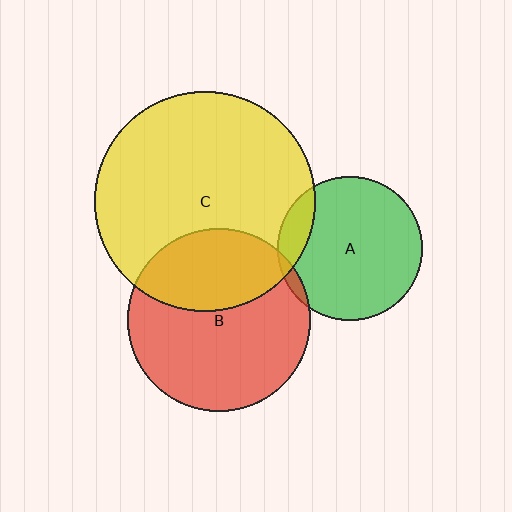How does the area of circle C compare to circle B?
Approximately 1.4 times.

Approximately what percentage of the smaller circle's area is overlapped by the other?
Approximately 5%.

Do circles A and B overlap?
Yes.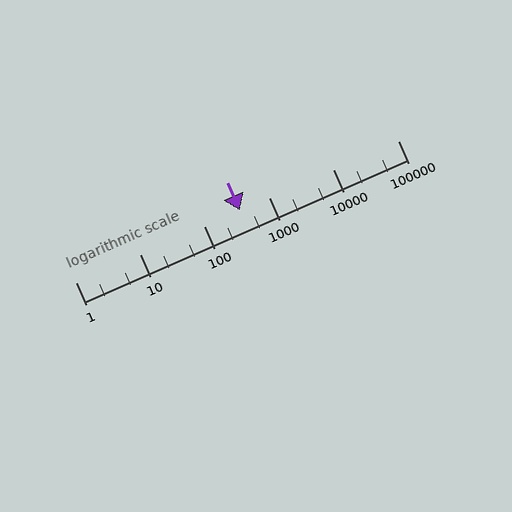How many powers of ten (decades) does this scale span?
The scale spans 5 decades, from 1 to 100000.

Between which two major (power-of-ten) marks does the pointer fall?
The pointer is between 100 and 1000.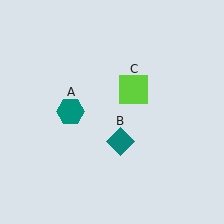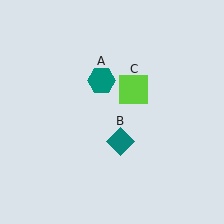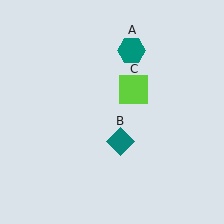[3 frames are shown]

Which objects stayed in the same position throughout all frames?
Teal diamond (object B) and lime square (object C) remained stationary.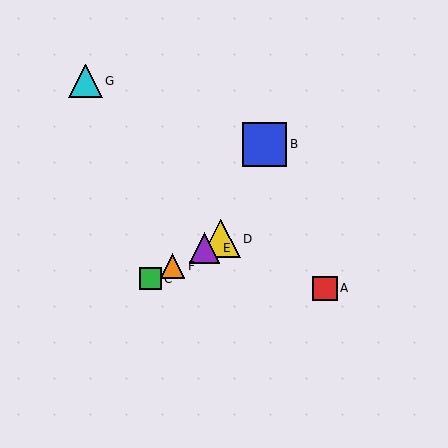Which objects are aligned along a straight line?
Objects C, D, E, F are aligned along a straight line.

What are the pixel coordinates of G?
Object G is at (85, 81).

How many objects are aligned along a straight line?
4 objects (C, D, E, F) are aligned along a straight line.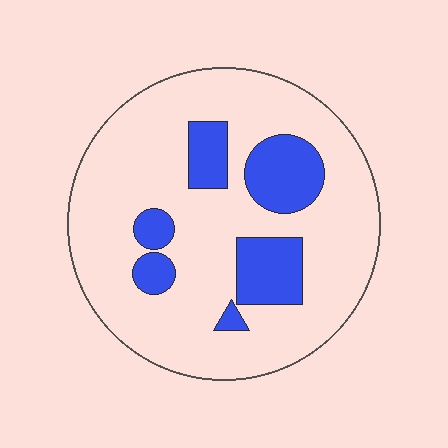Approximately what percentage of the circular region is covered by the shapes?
Approximately 20%.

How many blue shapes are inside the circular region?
6.